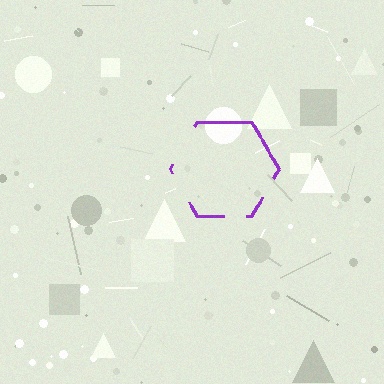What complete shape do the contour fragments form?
The contour fragments form a hexagon.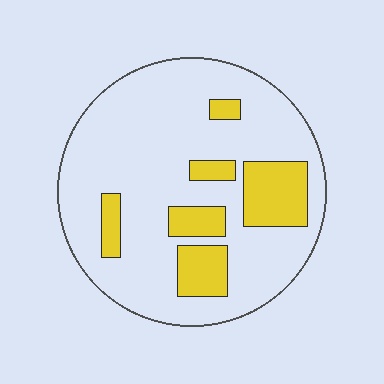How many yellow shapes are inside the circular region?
6.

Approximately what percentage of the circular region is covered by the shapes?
Approximately 20%.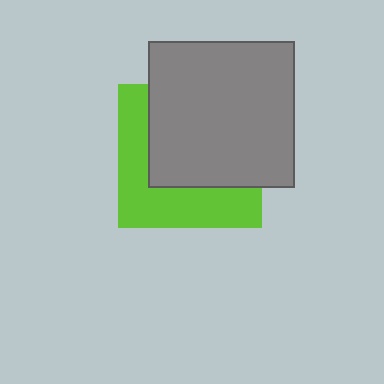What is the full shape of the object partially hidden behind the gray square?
The partially hidden object is a lime square.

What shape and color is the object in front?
The object in front is a gray square.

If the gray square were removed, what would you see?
You would see the complete lime square.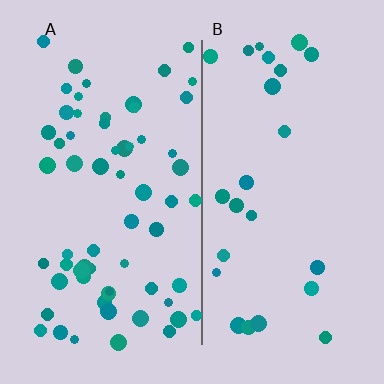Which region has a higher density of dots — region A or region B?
A (the left).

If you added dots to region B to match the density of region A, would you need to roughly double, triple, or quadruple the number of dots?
Approximately double.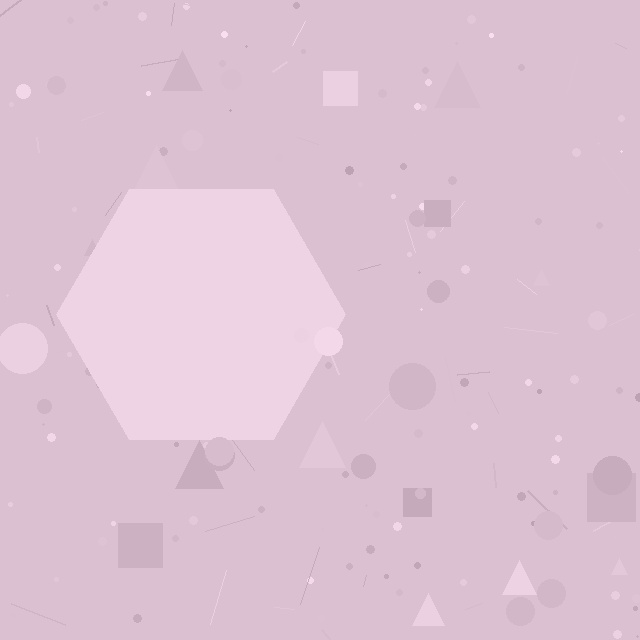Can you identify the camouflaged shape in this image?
The camouflaged shape is a hexagon.